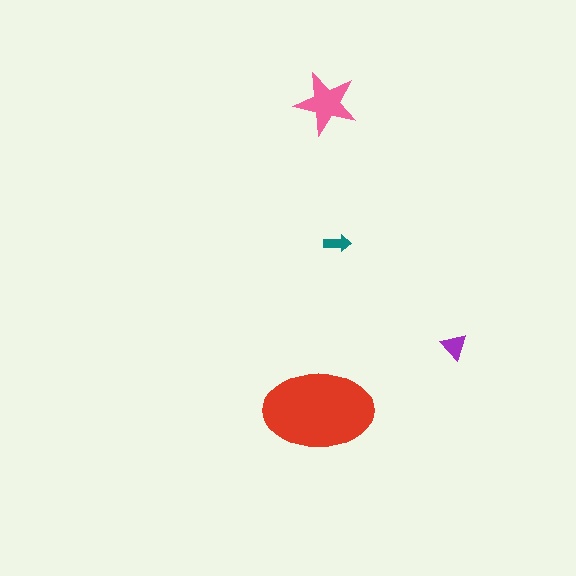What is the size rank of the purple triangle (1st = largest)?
3rd.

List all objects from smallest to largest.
The teal arrow, the purple triangle, the pink star, the red ellipse.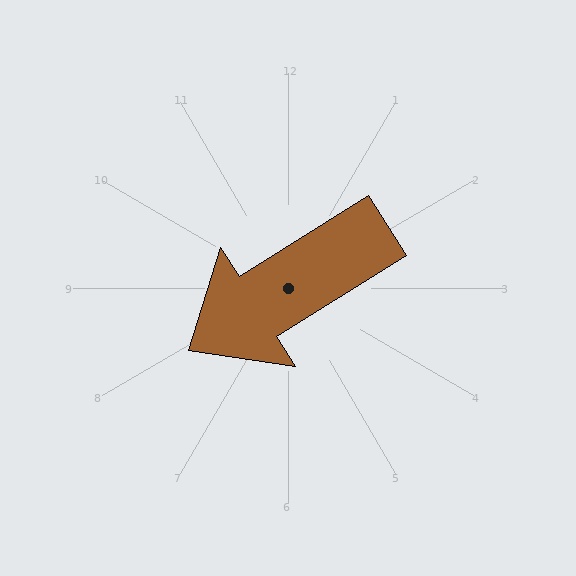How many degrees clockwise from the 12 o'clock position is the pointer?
Approximately 238 degrees.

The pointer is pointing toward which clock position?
Roughly 8 o'clock.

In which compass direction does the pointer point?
Southwest.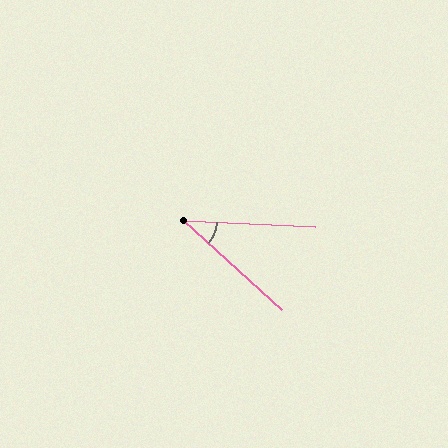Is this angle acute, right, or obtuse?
It is acute.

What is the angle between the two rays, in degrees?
Approximately 40 degrees.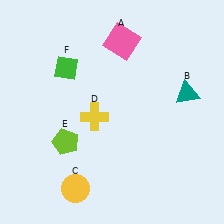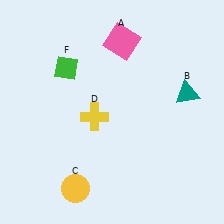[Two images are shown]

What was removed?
The lime pentagon (E) was removed in Image 2.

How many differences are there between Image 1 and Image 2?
There is 1 difference between the two images.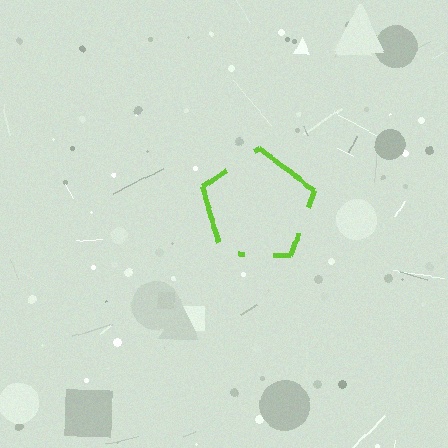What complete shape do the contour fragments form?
The contour fragments form a pentagon.